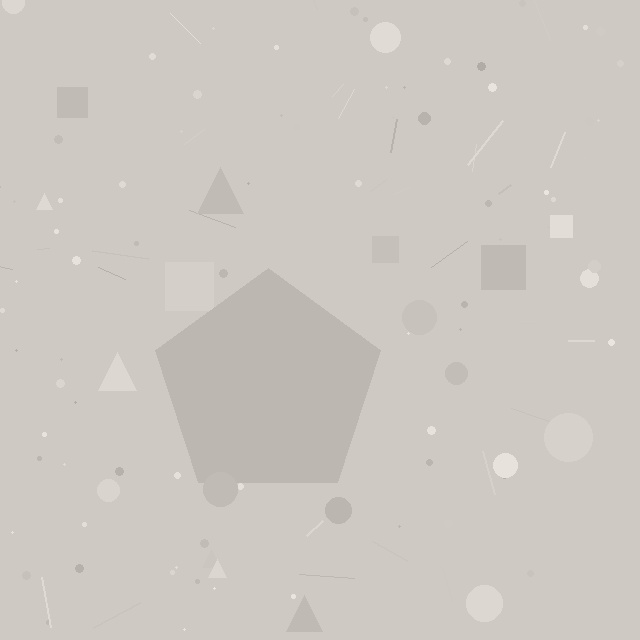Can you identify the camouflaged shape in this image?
The camouflaged shape is a pentagon.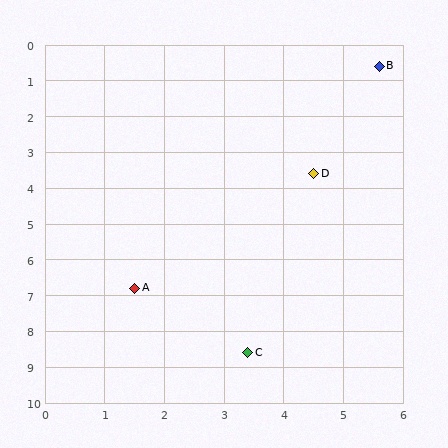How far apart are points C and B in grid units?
Points C and B are about 8.3 grid units apart.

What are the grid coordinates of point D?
Point D is at approximately (4.5, 3.6).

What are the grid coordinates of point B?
Point B is at approximately (5.6, 0.6).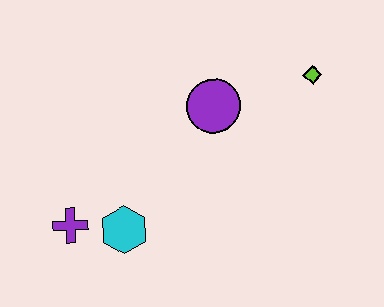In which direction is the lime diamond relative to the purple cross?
The lime diamond is to the right of the purple cross.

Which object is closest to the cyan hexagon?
The purple cross is closest to the cyan hexagon.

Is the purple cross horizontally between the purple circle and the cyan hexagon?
No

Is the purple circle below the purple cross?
No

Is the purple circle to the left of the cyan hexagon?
No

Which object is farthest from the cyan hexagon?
The lime diamond is farthest from the cyan hexagon.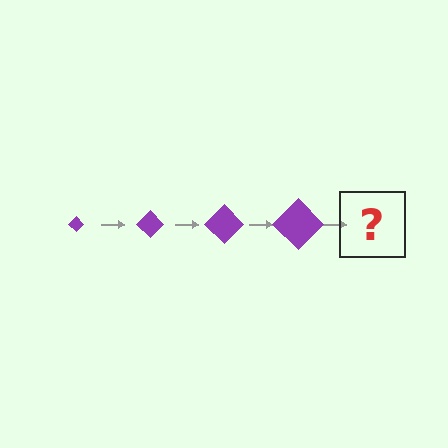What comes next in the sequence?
The next element should be a purple diamond, larger than the previous one.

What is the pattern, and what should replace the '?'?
The pattern is that the diamond gets progressively larger each step. The '?' should be a purple diamond, larger than the previous one.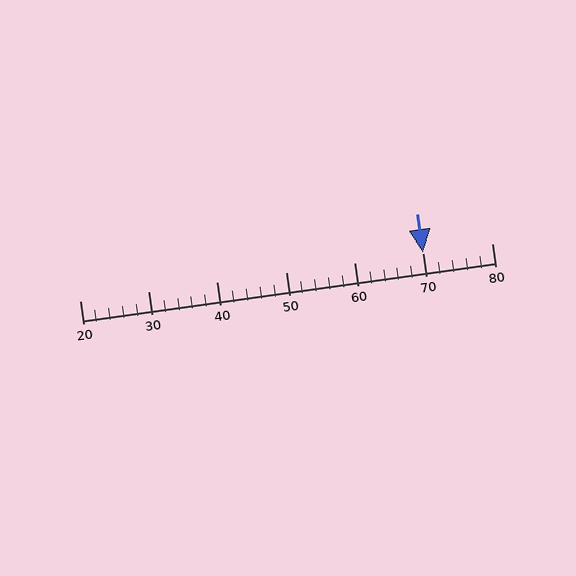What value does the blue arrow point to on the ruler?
The blue arrow points to approximately 70.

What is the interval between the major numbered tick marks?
The major tick marks are spaced 10 units apart.